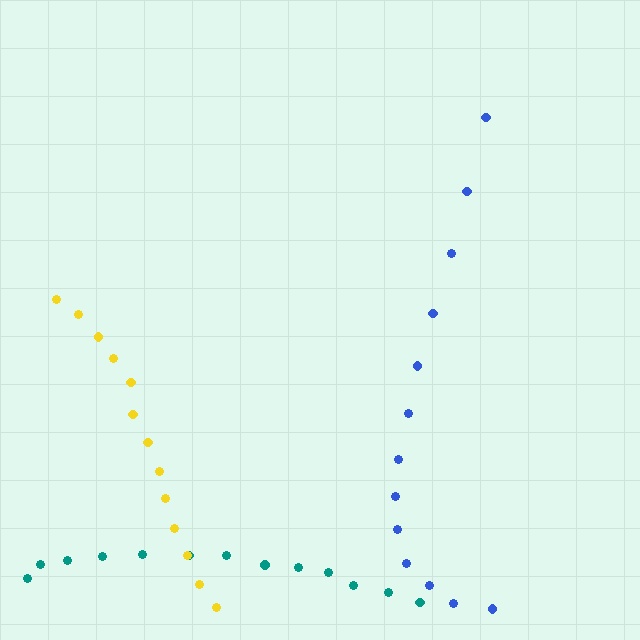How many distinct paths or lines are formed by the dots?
There are 3 distinct paths.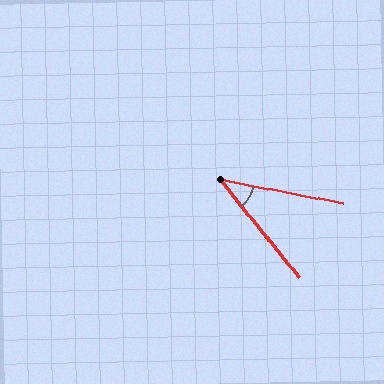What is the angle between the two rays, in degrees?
Approximately 40 degrees.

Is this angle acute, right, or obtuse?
It is acute.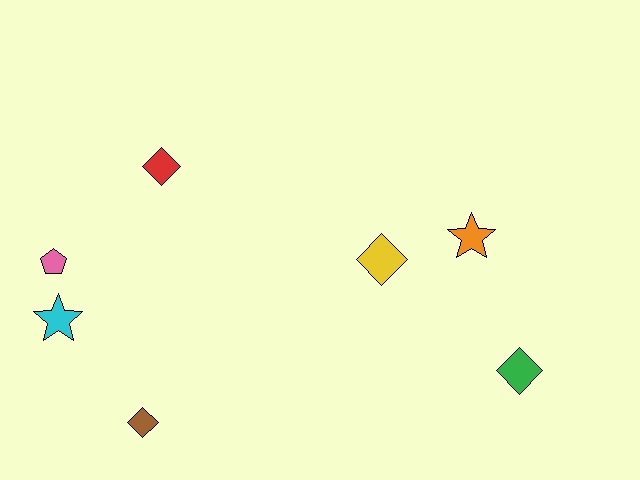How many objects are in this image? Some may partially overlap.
There are 7 objects.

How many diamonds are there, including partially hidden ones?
There are 4 diamonds.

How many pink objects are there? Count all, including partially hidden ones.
There is 1 pink object.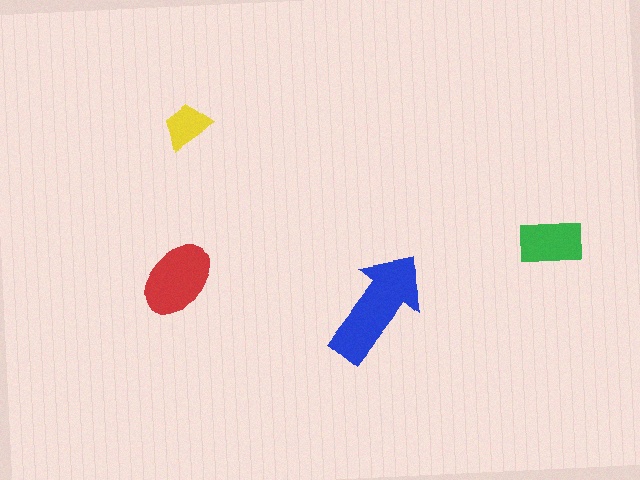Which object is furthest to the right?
The green rectangle is rightmost.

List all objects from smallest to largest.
The yellow trapezoid, the green rectangle, the red ellipse, the blue arrow.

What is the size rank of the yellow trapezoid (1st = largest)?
4th.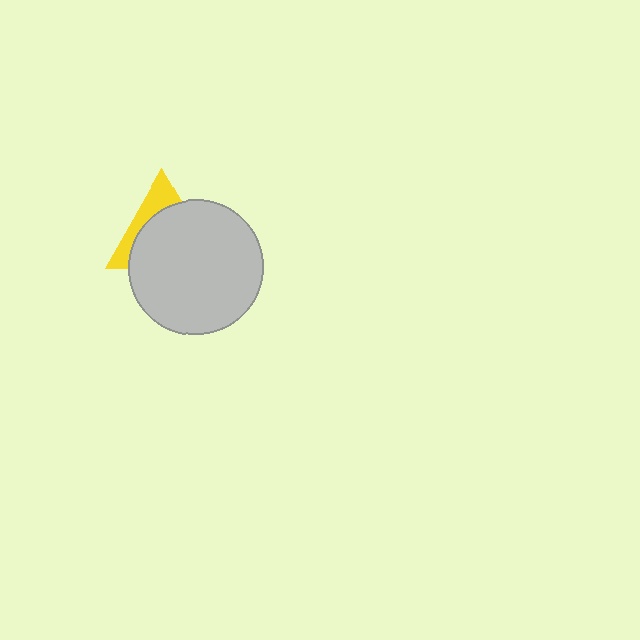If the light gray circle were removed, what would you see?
You would see the complete yellow triangle.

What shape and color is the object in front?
The object in front is a light gray circle.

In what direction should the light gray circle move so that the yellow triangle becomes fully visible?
The light gray circle should move down. That is the shortest direction to clear the overlap and leave the yellow triangle fully visible.